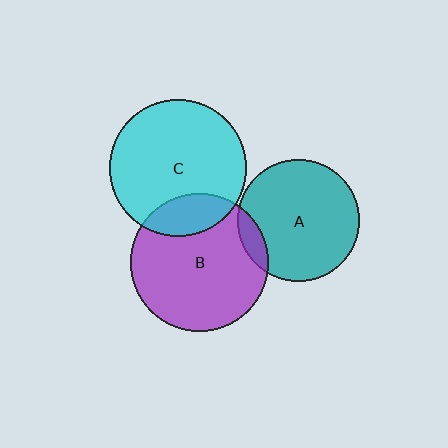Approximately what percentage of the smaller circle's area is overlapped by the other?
Approximately 20%.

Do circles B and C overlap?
Yes.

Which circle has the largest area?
Circle B (purple).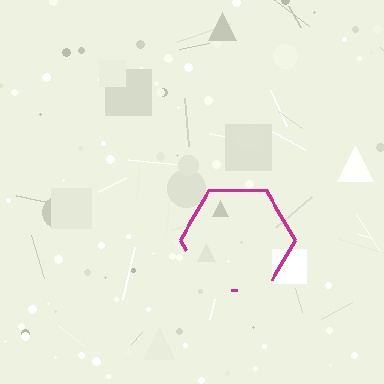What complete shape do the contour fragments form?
The contour fragments form a hexagon.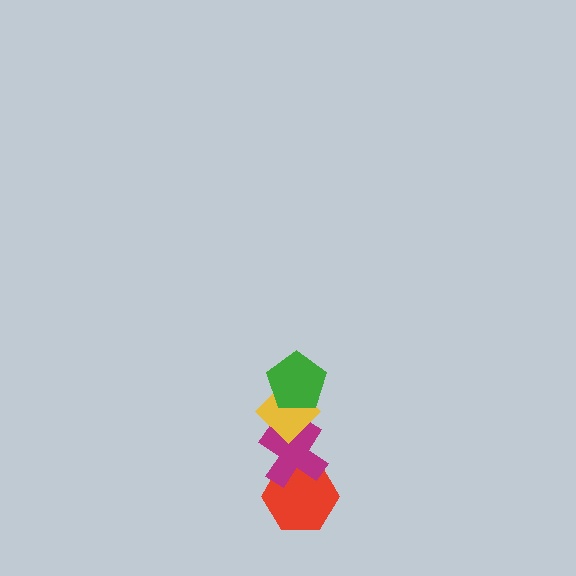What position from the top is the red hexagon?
The red hexagon is 4th from the top.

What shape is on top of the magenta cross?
The yellow diamond is on top of the magenta cross.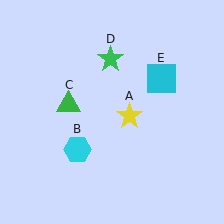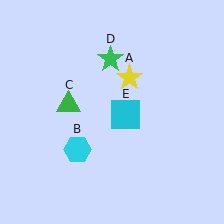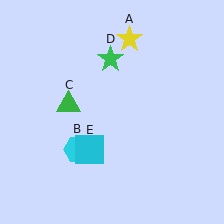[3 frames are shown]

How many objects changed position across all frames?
2 objects changed position: yellow star (object A), cyan square (object E).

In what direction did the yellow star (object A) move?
The yellow star (object A) moved up.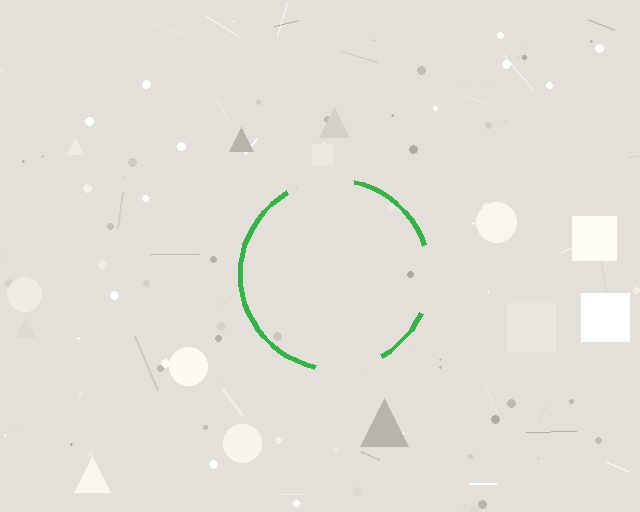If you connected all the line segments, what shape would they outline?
They would outline a circle.